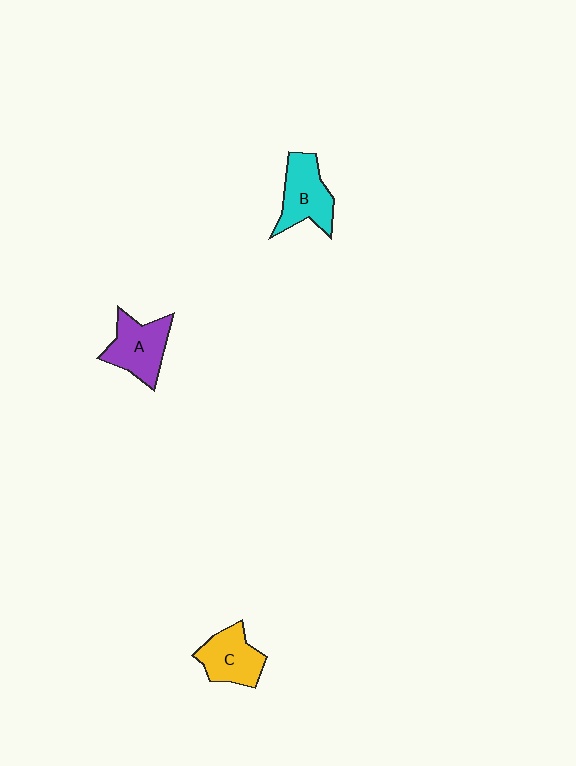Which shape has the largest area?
Shape B (cyan).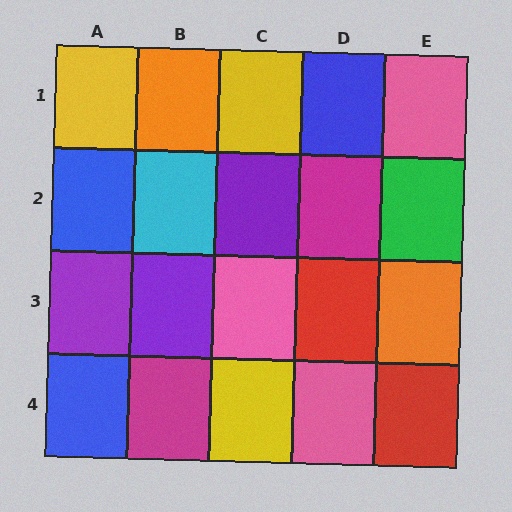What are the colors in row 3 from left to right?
Purple, purple, pink, red, orange.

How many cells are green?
1 cell is green.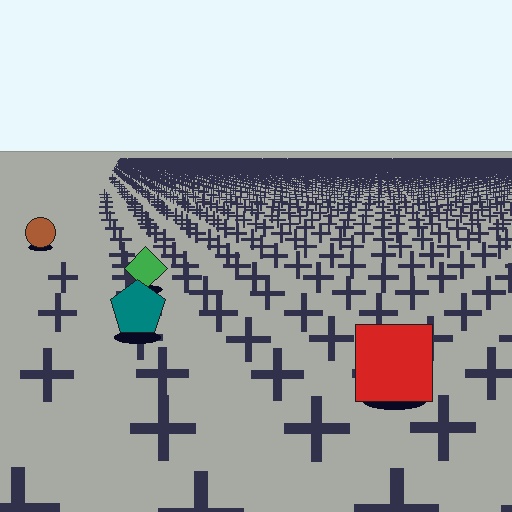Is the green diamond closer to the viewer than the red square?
No. The red square is closer — you can tell from the texture gradient: the ground texture is coarser near it.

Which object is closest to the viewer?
The red square is closest. The texture marks near it are larger and more spread out.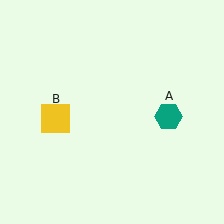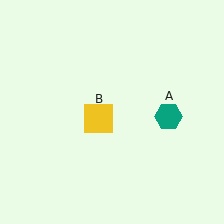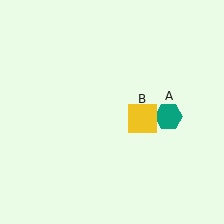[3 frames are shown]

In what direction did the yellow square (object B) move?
The yellow square (object B) moved right.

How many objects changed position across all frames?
1 object changed position: yellow square (object B).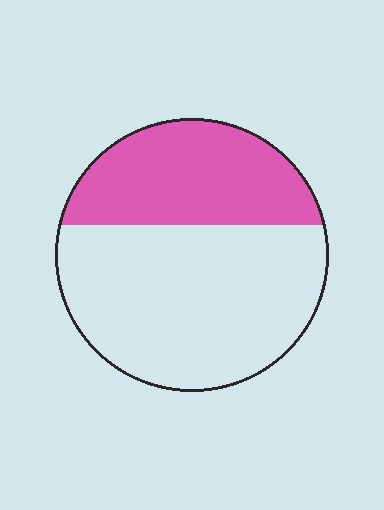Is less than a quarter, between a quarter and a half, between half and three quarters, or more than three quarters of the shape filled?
Between a quarter and a half.